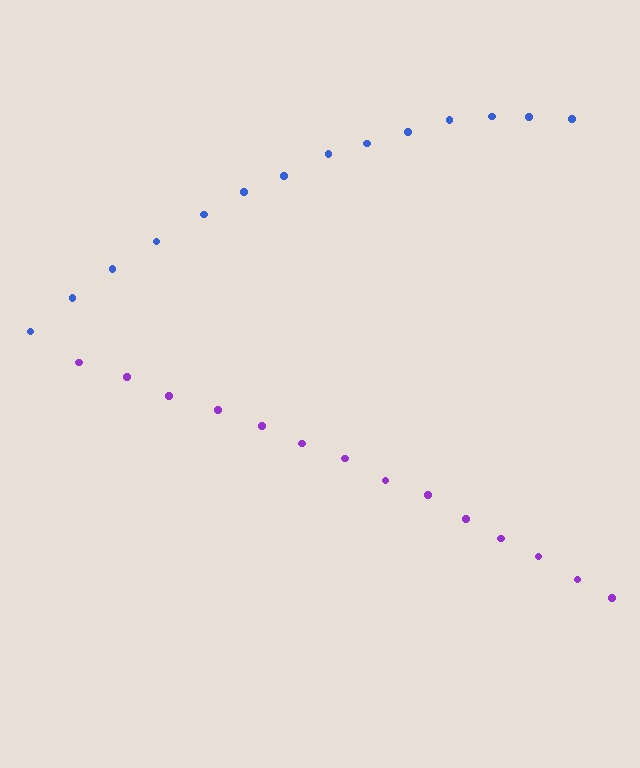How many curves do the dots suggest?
There are 2 distinct paths.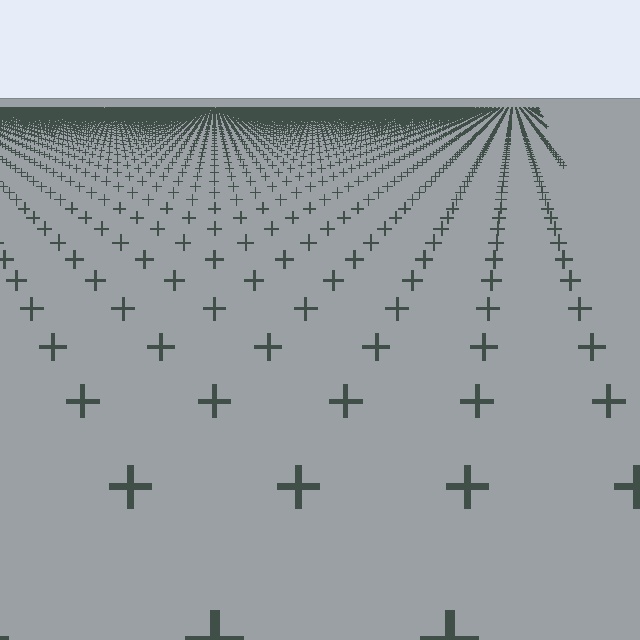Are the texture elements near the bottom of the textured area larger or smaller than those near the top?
Larger. Near the bottom, elements are closer to the viewer and appear at a bigger on-screen size.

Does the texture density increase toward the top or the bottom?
Density increases toward the top.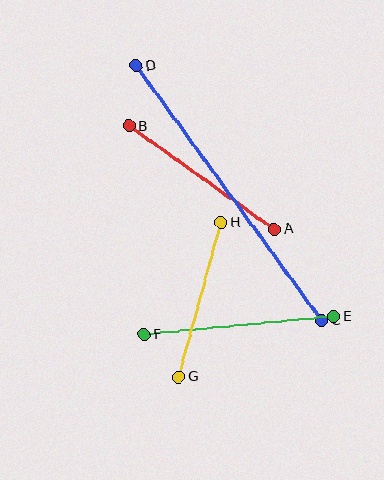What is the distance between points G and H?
The distance is approximately 160 pixels.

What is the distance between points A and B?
The distance is approximately 178 pixels.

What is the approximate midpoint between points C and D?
The midpoint is at approximately (229, 193) pixels.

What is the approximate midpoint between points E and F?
The midpoint is at approximately (239, 326) pixels.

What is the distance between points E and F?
The distance is approximately 190 pixels.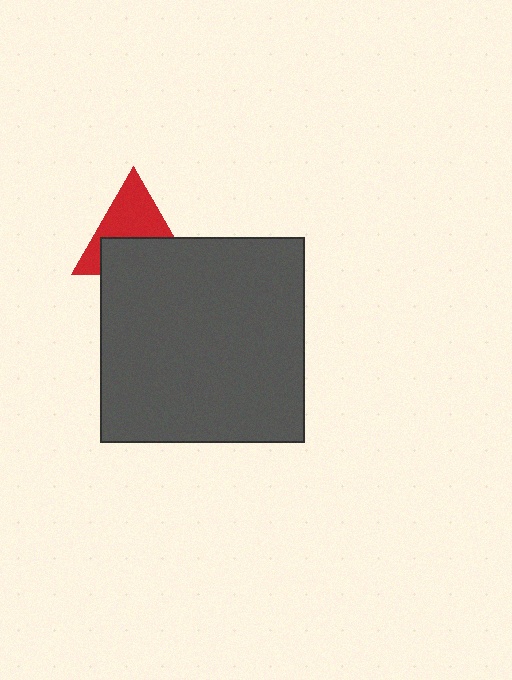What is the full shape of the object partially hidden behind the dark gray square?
The partially hidden object is a red triangle.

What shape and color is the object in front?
The object in front is a dark gray square.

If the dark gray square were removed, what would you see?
You would see the complete red triangle.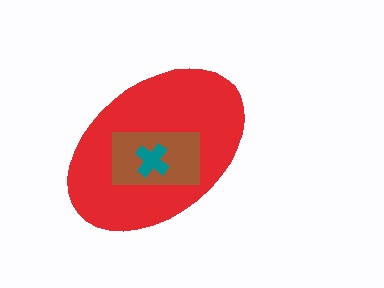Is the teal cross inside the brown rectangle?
Yes.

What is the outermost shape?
The red ellipse.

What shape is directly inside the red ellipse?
The brown rectangle.